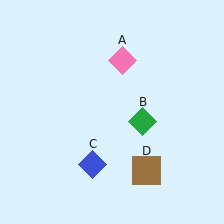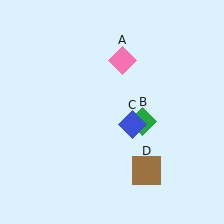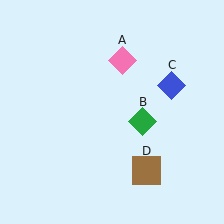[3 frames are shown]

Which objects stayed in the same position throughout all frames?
Pink diamond (object A) and green diamond (object B) and brown square (object D) remained stationary.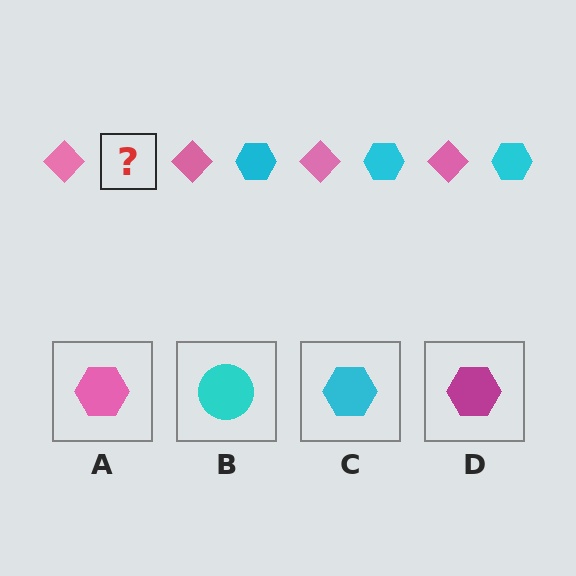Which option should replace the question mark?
Option C.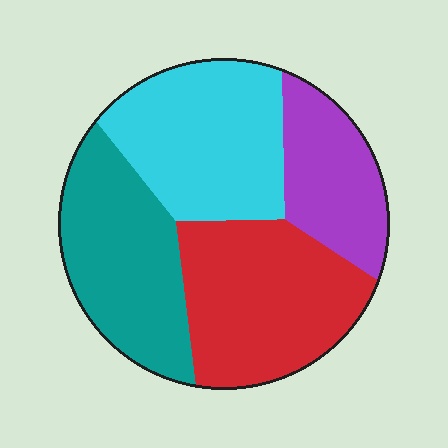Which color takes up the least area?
Purple, at roughly 15%.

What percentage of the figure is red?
Red covers about 30% of the figure.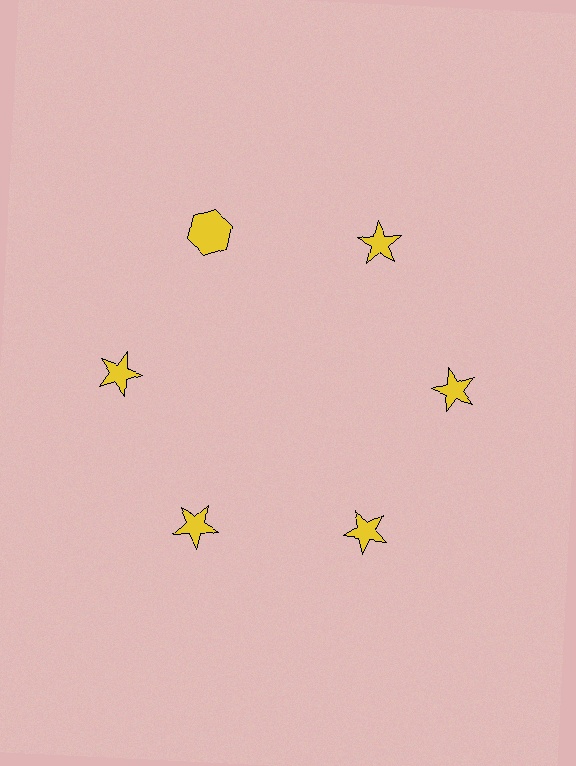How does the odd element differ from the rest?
It has a different shape: hexagon instead of star.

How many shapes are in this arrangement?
There are 6 shapes arranged in a ring pattern.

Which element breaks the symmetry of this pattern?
The yellow hexagon at roughly the 11 o'clock position breaks the symmetry. All other shapes are yellow stars.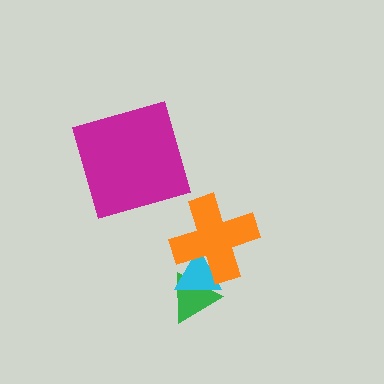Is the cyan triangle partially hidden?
Yes, it is partially covered by another shape.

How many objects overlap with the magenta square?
0 objects overlap with the magenta square.